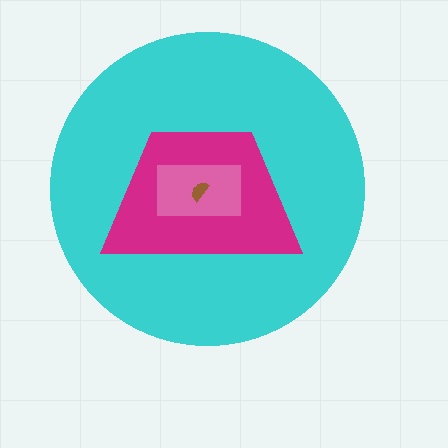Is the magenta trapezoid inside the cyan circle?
Yes.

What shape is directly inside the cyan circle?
The magenta trapezoid.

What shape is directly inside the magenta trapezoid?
The pink rectangle.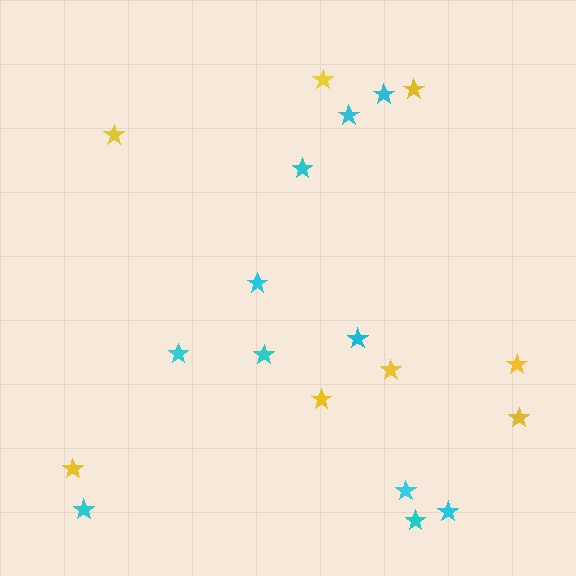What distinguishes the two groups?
There are 2 groups: one group of yellow stars (8) and one group of cyan stars (11).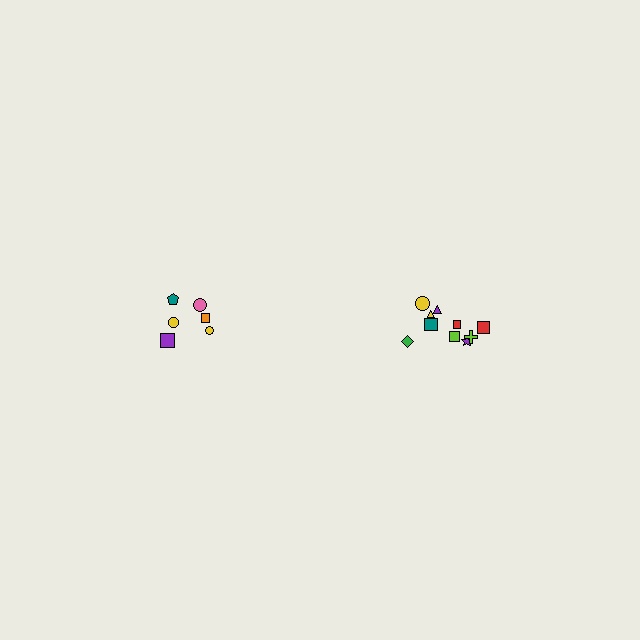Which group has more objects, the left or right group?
The right group.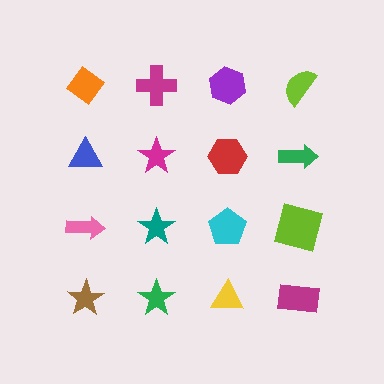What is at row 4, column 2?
A green star.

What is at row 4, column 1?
A brown star.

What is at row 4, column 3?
A yellow triangle.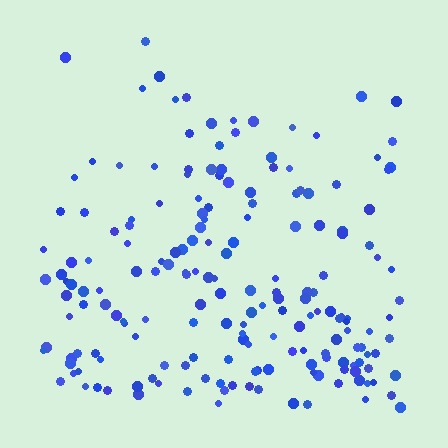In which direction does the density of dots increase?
From top to bottom, with the bottom side densest.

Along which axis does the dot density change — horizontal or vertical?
Vertical.